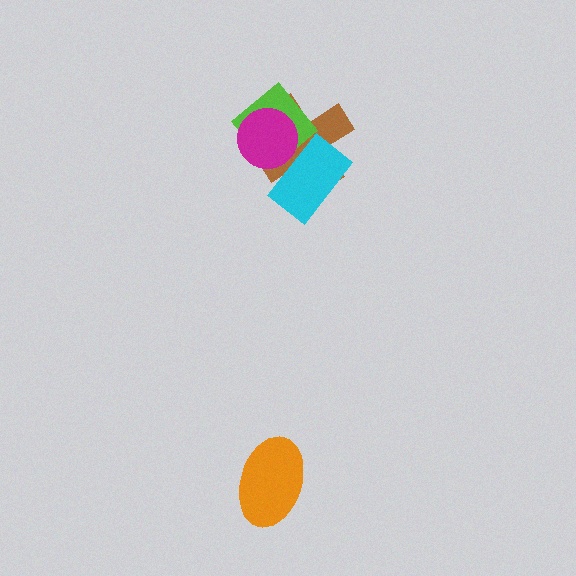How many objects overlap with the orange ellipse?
0 objects overlap with the orange ellipse.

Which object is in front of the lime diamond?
The magenta circle is in front of the lime diamond.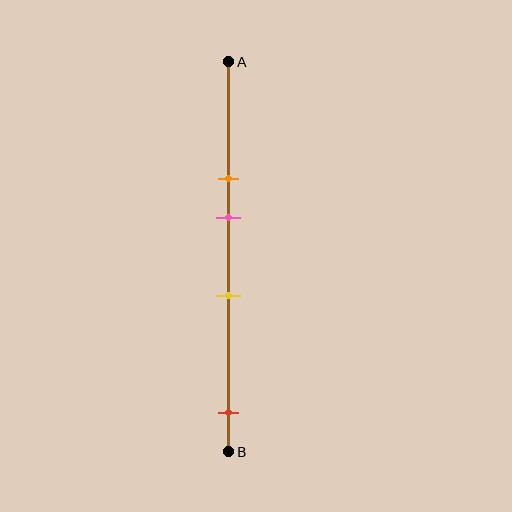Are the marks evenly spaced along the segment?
No, the marks are not evenly spaced.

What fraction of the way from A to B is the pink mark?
The pink mark is approximately 40% (0.4) of the way from A to B.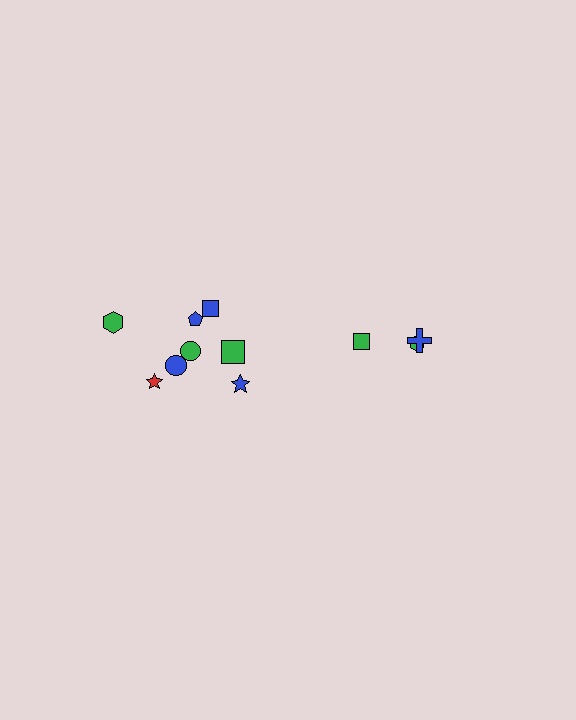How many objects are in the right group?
There are 3 objects.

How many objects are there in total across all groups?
There are 11 objects.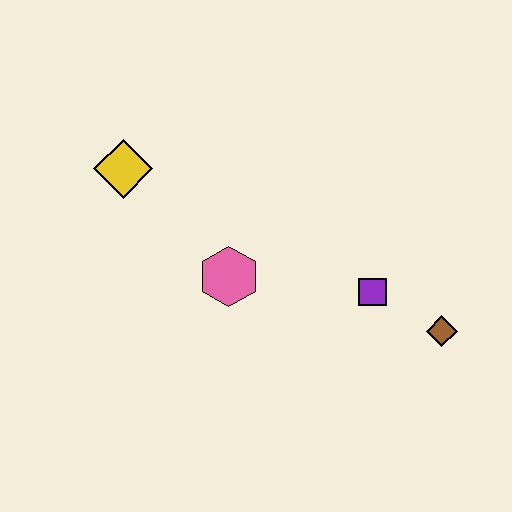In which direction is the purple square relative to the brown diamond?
The purple square is to the left of the brown diamond.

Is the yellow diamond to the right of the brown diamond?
No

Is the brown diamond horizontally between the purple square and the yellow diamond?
No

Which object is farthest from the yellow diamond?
The brown diamond is farthest from the yellow diamond.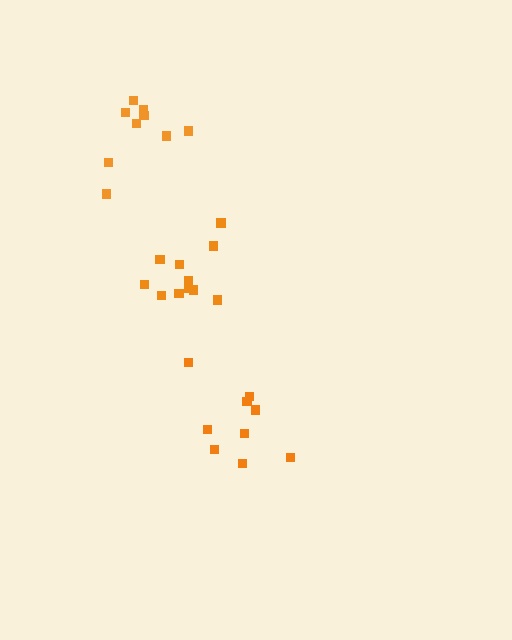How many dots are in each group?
Group 1: 9 dots, Group 2: 11 dots, Group 3: 9 dots (29 total).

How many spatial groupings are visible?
There are 3 spatial groupings.